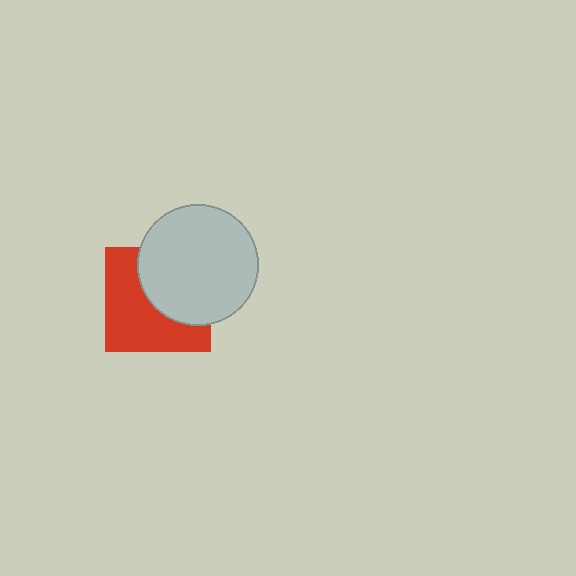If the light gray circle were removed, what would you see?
You would see the complete red square.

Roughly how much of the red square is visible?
About half of it is visible (roughly 55%).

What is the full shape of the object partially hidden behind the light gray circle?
The partially hidden object is a red square.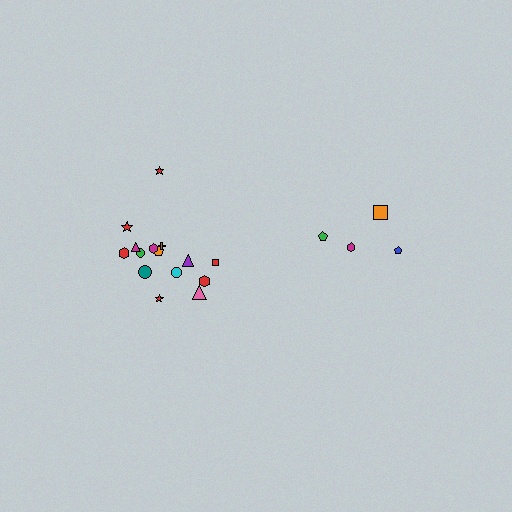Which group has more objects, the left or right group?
The left group.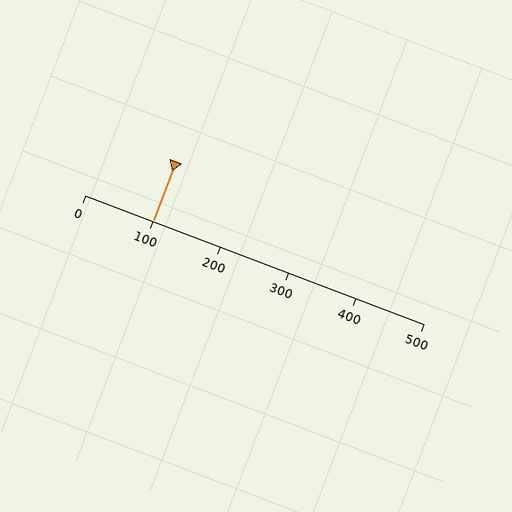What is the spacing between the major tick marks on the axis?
The major ticks are spaced 100 apart.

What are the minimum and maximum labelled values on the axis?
The axis runs from 0 to 500.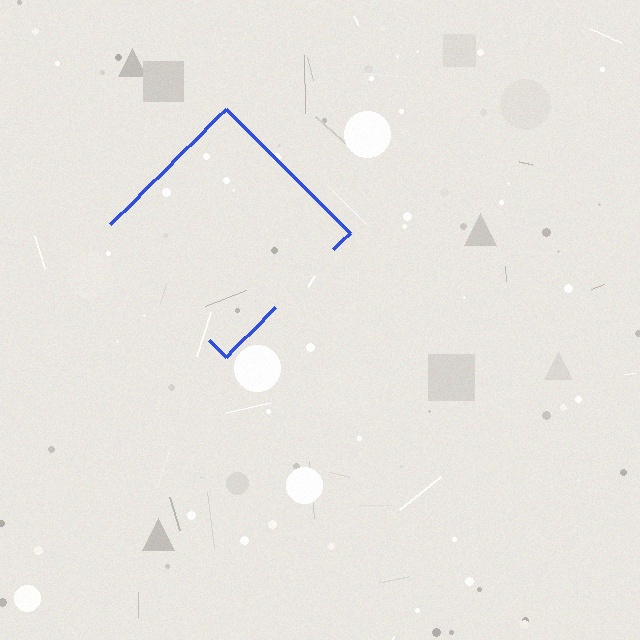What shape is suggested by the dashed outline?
The dashed outline suggests a diamond.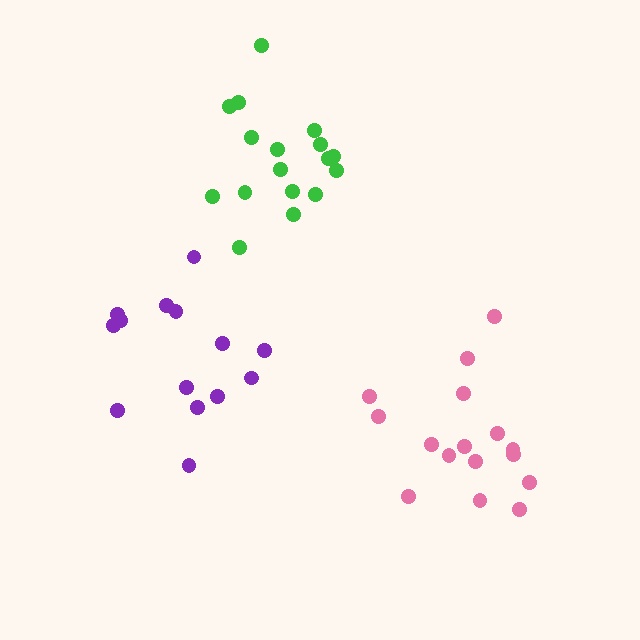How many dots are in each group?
Group 1: 14 dots, Group 2: 17 dots, Group 3: 16 dots (47 total).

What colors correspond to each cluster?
The clusters are colored: purple, green, pink.